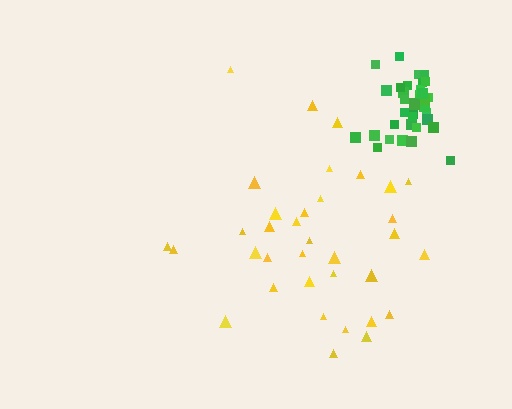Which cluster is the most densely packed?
Green.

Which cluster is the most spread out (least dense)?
Yellow.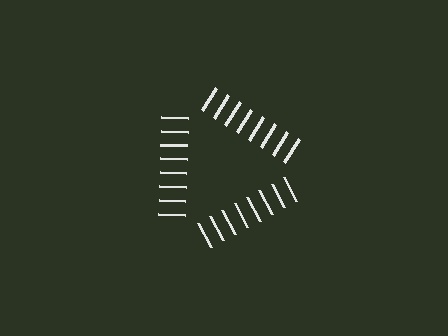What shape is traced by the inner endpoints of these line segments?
An illusory triangle — the line segments terminate on its edges but no continuous stroke is drawn.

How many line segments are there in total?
24 — 8 along each of the 3 edges.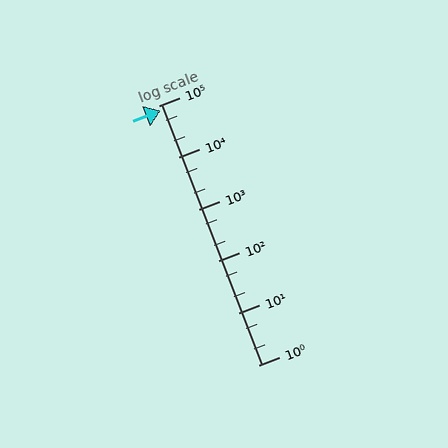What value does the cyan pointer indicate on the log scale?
The pointer indicates approximately 80000.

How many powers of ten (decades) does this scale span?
The scale spans 5 decades, from 1 to 100000.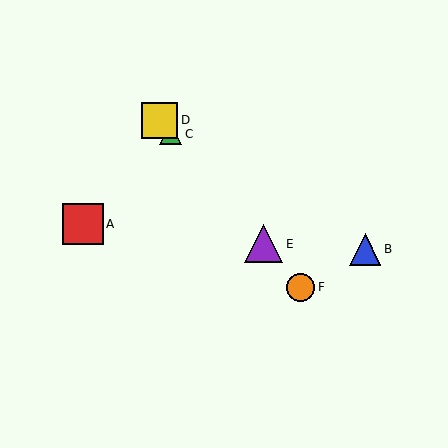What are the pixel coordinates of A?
Object A is at (83, 224).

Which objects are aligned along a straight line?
Objects C, D, E, F are aligned along a straight line.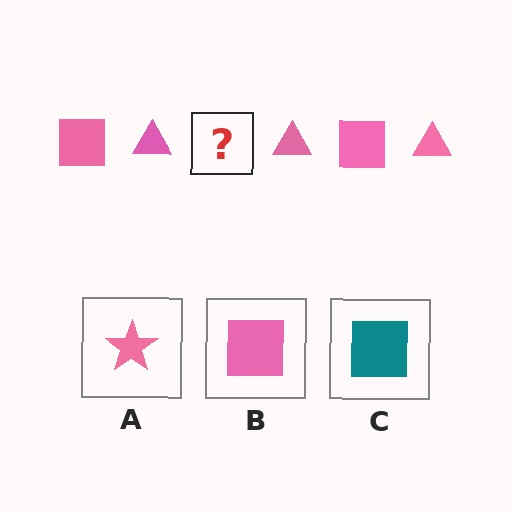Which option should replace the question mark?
Option B.